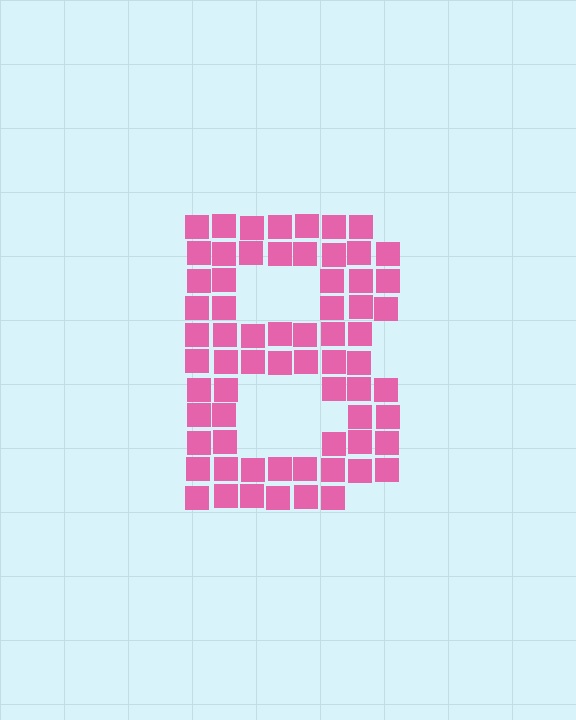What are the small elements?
The small elements are squares.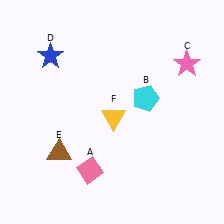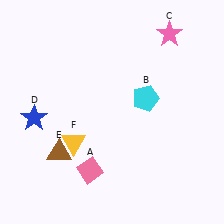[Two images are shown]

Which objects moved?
The objects that moved are: the pink star (C), the blue star (D), the yellow triangle (F).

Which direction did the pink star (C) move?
The pink star (C) moved up.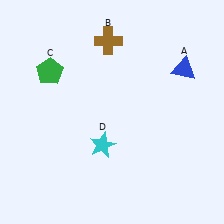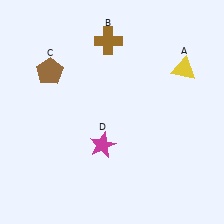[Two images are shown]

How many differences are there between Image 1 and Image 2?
There are 3 differences between the two images.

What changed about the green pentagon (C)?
In Image 1, C is green. In Image 2, it changed to brown.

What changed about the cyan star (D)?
In Image 1, D is cyan. In Image 2, it changed to magenta.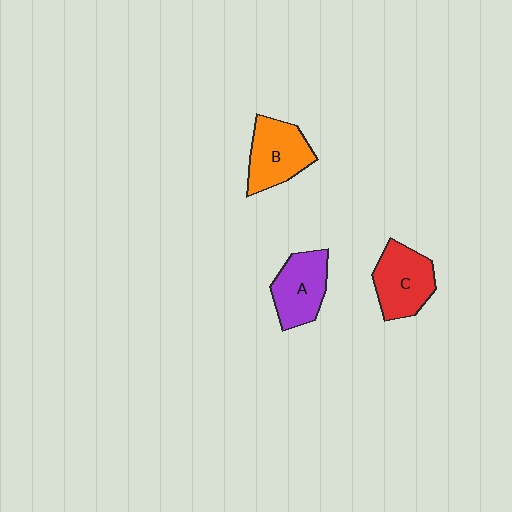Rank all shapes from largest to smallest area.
From largest to smallest: C (red), B (orange), A (purple).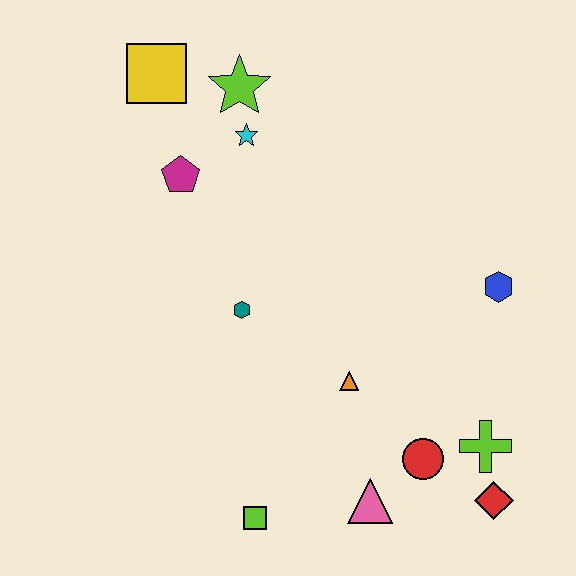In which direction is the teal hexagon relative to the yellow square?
The teal hexagon is below the yellow square.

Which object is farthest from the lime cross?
The yellow square is farthest from the lime cross.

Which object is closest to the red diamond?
The lime cross is closest to the red diamond.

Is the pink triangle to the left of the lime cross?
Yes